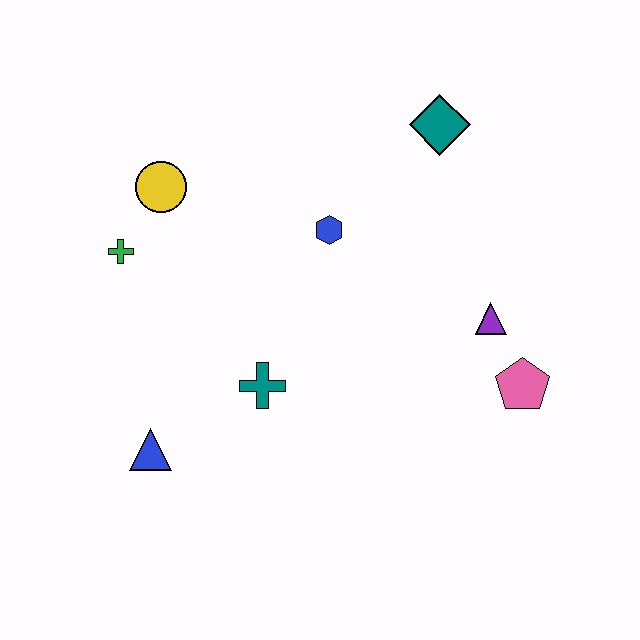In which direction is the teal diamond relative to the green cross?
The teal diamond is to the right of the green cross.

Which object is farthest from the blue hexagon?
The blue triangle is farthest from the blue hexagon.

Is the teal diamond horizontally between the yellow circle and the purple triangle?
Yes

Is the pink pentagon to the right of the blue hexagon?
Yes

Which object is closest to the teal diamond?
The blue hexagon is closest to the teal diamond.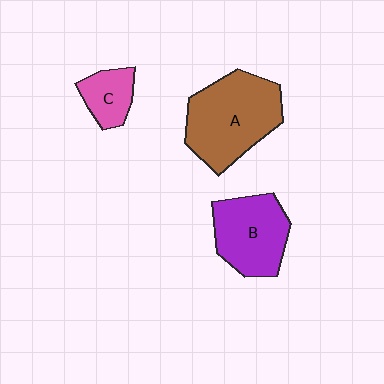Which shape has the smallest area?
Shape C (pink).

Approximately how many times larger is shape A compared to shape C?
Approximately 2.7 times.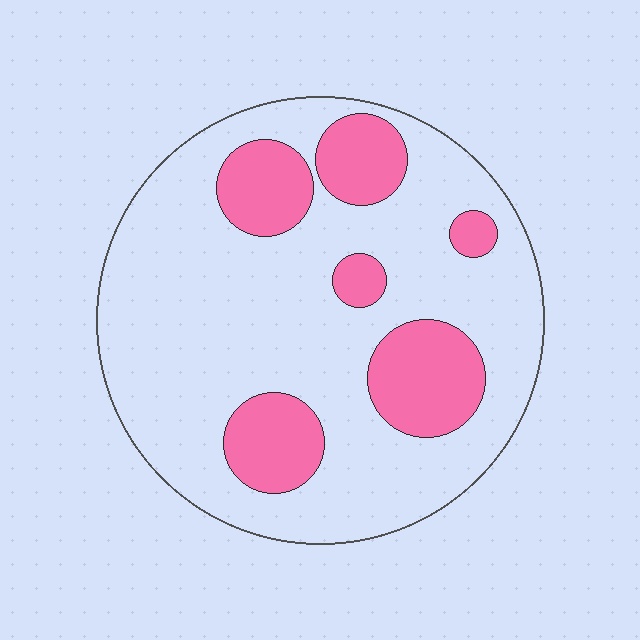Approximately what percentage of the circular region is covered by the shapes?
Approximately 25%.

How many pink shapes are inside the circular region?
6.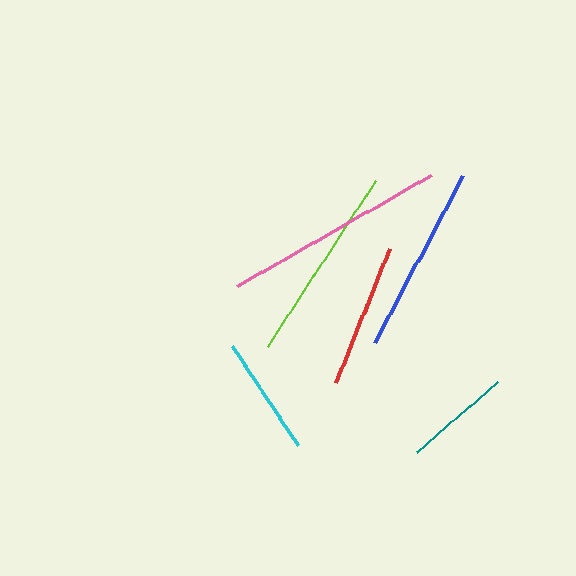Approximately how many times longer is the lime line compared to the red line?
The lime line is approximately 1.4 times the length of the red line.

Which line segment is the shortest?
The teal line is the shortest at approximately 108 pixels.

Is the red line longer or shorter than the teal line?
The red line is longer than the teal line.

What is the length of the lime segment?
The lime segment is approximately 198 pixels long.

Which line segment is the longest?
The pink line is the longest at approximately 225 pixels.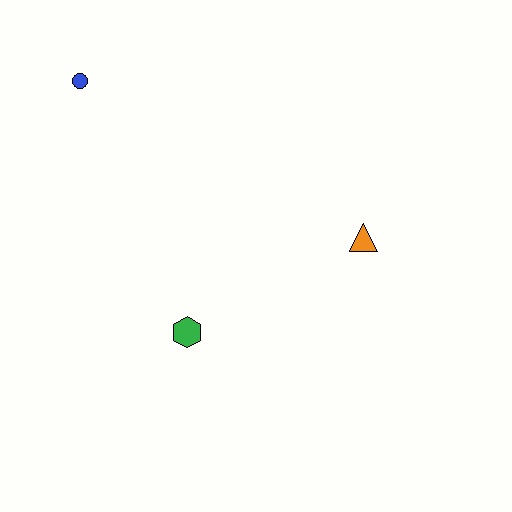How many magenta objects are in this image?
There are no magenta objects.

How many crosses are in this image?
There are no crosses.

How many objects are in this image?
There are 3 objects.